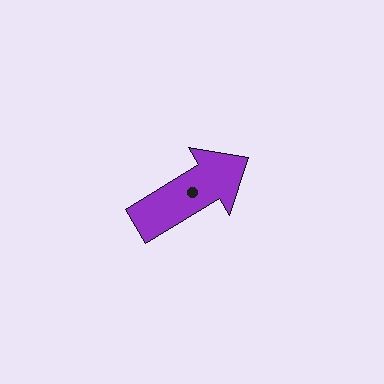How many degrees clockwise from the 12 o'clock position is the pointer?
Approximately 59 degrees.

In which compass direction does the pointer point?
Northeast.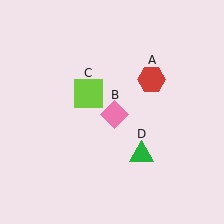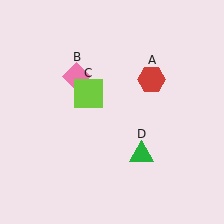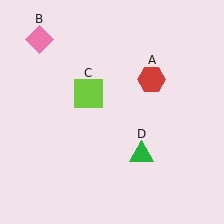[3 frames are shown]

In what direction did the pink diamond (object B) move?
The pink diamond (object B) moved up and to the left.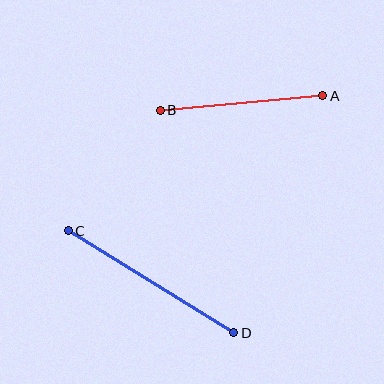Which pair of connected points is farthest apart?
Points C and D are farthest apart.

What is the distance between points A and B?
The distance is approximately 164 pixels.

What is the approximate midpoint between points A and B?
The midpoint is at approximately (242, 103) pixels.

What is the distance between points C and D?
The distance is approximately 195 pixels.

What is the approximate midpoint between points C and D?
The midpoint is at approximately (151, 282) pixels.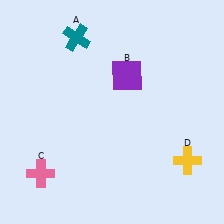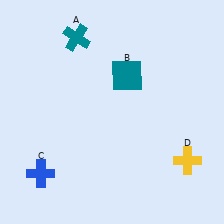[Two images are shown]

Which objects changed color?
B changed from purple to teal. C changed from pink to blue.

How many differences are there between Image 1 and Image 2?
There are 2 differences between the two images.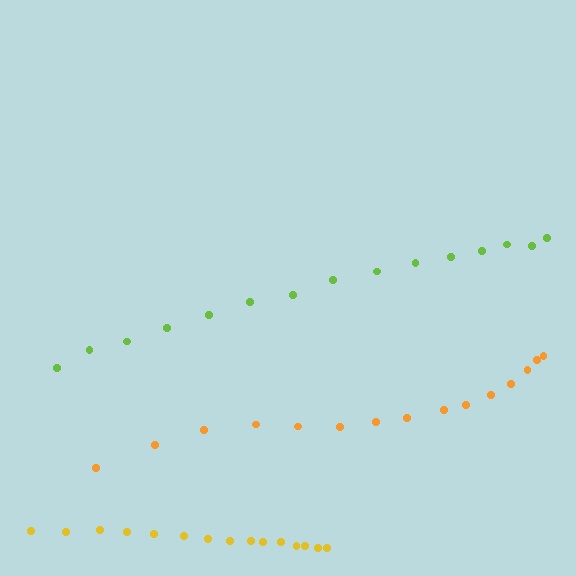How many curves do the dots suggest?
There are 3 distinct paths.